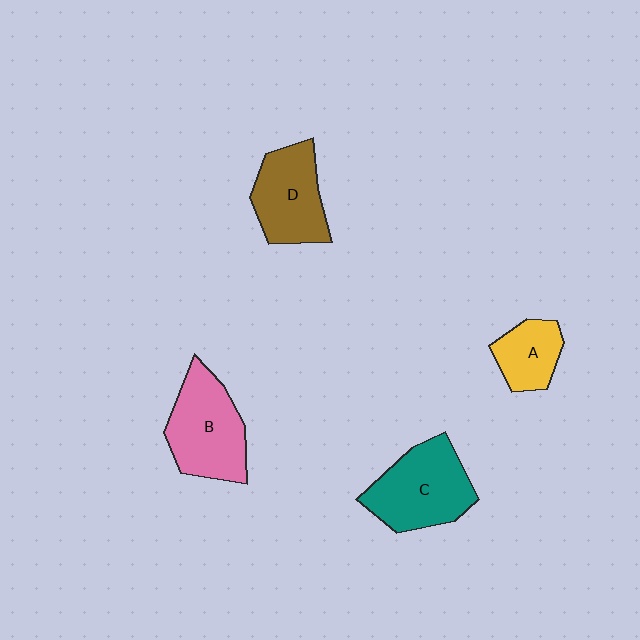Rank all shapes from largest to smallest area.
From largest to smallest: C (teal), B (pink), D (brown), A (yellow).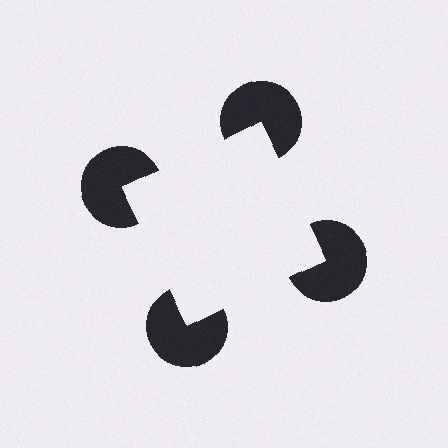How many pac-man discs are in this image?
There are 4 — one at each vertex of the illusory square.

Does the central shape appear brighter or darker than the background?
It typically appears slightly brighter than the background, even though no actual brightness change is drawn.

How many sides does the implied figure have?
4 sides.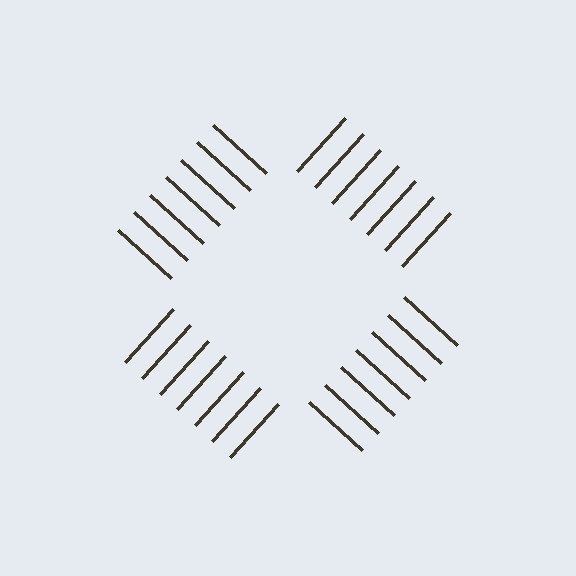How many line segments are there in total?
28 — 7 along each of the 4 edges.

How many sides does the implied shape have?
4 sides — the line-ends trace a square.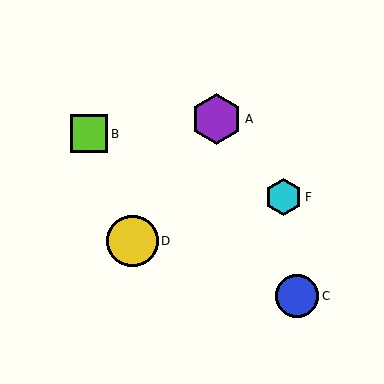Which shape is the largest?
The yellow circle (labeled D) is the largest.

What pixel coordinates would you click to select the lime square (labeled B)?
Click at (89, 134) to select the lime square B.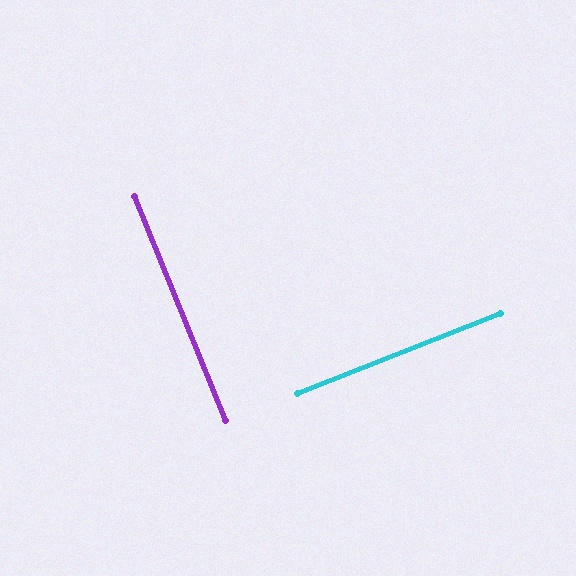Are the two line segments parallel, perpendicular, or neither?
Perpendicular — they meet at approximately 89°.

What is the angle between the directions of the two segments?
Approximately 89 degrees.